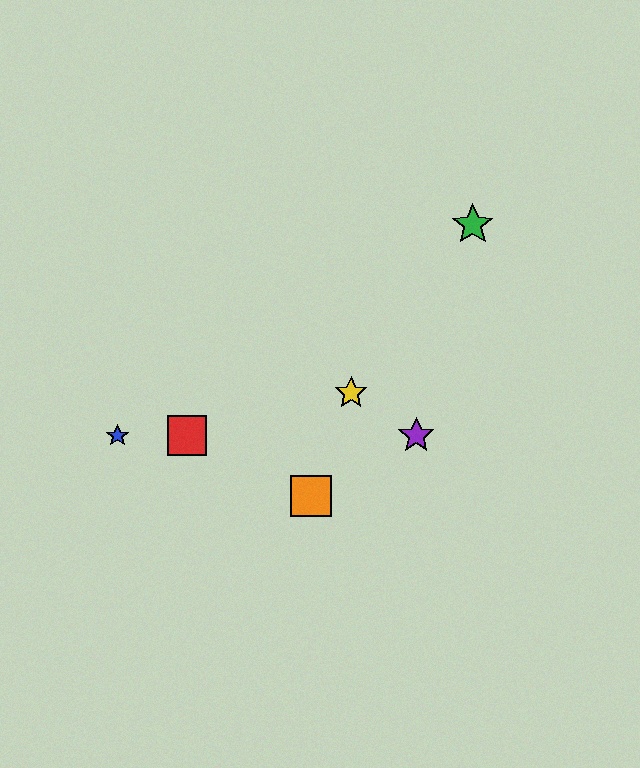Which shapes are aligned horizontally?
The red square, the blue star, the purple star are aligned horizontally.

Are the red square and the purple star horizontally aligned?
Yes, both are at y≈436.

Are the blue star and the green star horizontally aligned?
No, the blue star is at y≈436 and the green star is at y≈225.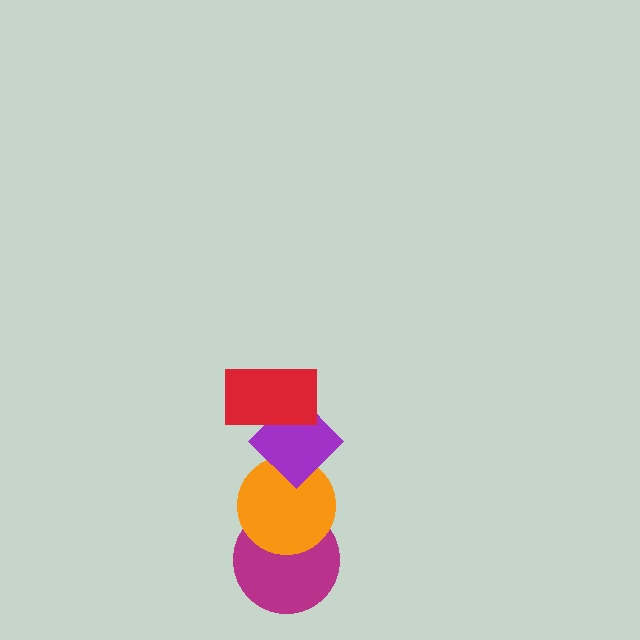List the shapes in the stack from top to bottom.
From top to bottom: the red rectangle, the purple diamond, the orange circle, the magenta circle.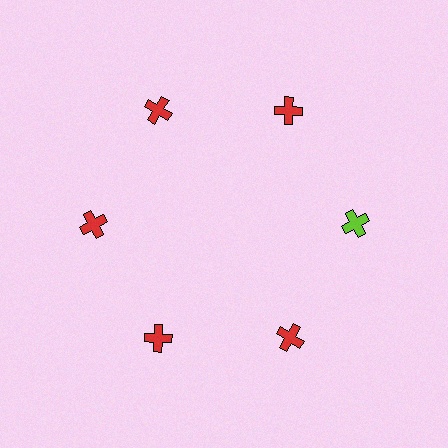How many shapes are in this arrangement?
There are 6 shapes arranged in a ring pattern.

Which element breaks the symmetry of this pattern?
The lime cross at roughly the 3 o'clock position breaks the symmetry. All other shapes are red crosses.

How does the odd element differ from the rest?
It has a different color: lime instead of red.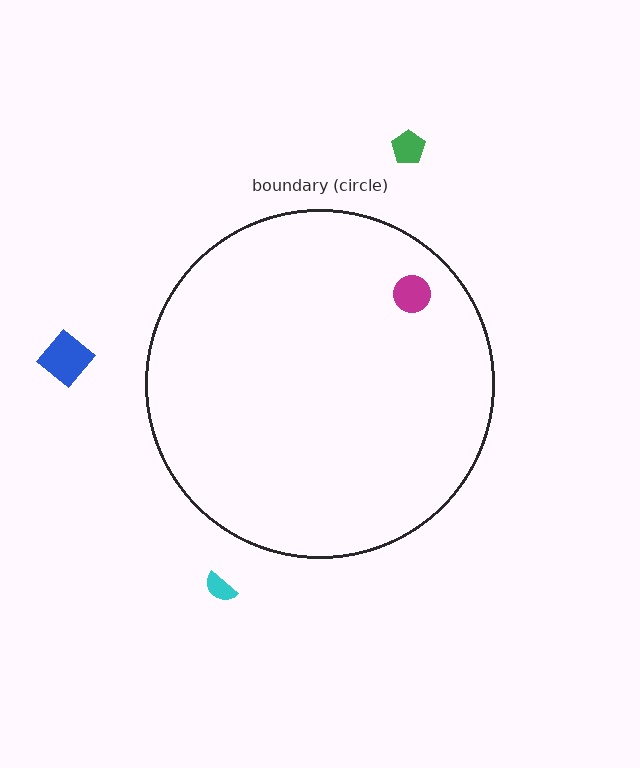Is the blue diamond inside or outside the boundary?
Outside.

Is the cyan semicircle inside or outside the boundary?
Outside.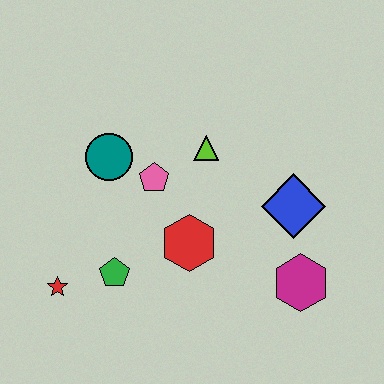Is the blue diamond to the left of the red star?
No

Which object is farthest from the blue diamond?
The red star is farthest from the blue diamond.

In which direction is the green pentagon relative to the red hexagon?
The green pentagon is to the left of the red hexagon.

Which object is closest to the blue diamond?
The magenta hexagon is closest to the blue diamond.